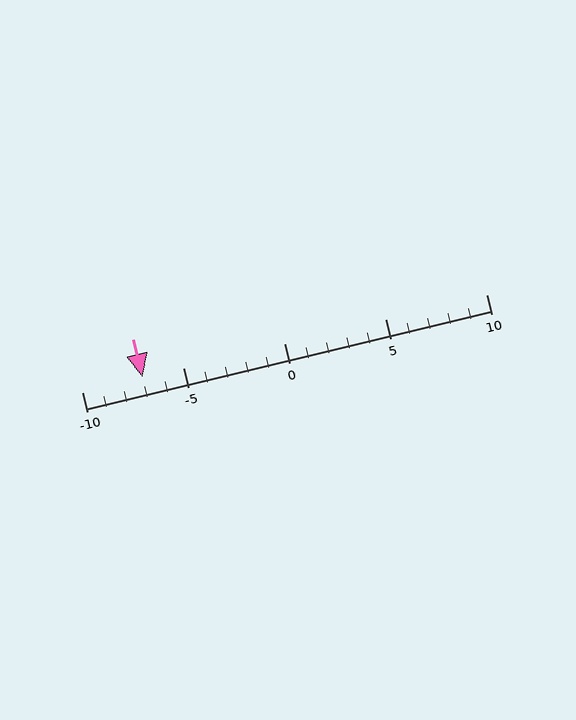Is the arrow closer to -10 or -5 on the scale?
The arrow is closer to -5.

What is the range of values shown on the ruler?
The ruler shows values from -10 to 10.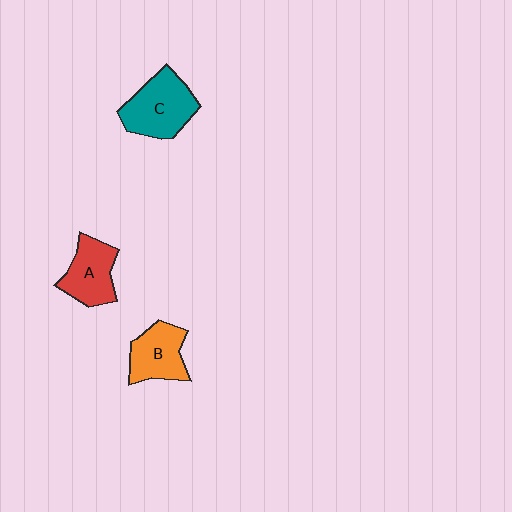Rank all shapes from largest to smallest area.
From largest to smallest: C (teal), A (red), B (orange).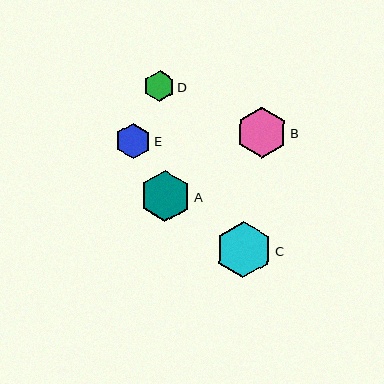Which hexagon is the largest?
Hexagon C is the largest with a size of approximately 56 pixels.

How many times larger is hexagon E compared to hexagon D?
Hexagon E is approximately 1.2 times the size of hexagon D.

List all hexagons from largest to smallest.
From largest to smallest: C, A, B, E, D.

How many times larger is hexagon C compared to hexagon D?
Hexagon C is approximately 1.8 times the size of hexagon D.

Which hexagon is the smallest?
Hexagon D is the smallest with a size of approximately 31 pixels.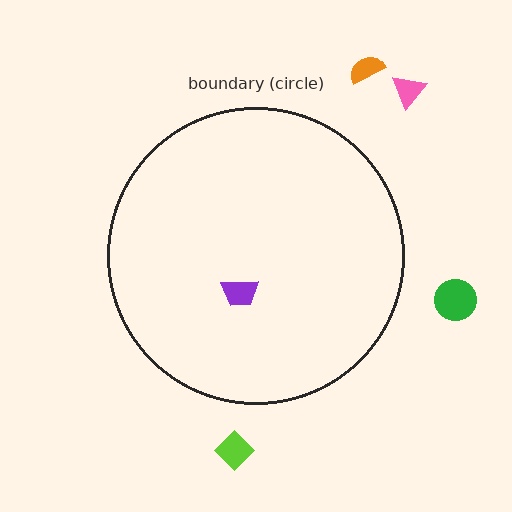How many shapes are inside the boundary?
1 inside, 4 outside.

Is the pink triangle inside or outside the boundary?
Outside.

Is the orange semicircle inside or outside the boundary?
Outside.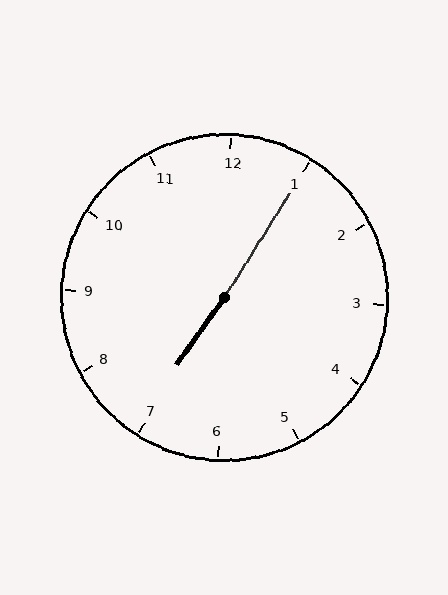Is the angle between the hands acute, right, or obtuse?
It is obtuse.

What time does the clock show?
7:05.